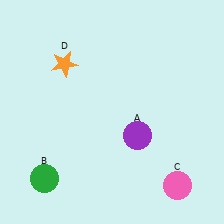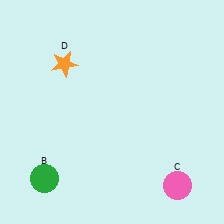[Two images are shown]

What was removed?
The purple circle (A) was removed in Image 2.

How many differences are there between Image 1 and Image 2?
There is 1 difference between the two images.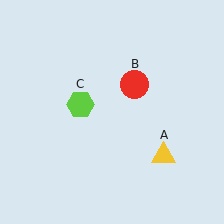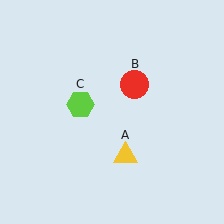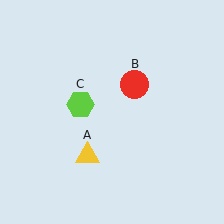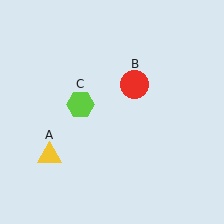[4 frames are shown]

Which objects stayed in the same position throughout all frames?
Red circle (object B) and lime hexagon (object C) remained stationary.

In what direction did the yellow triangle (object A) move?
The yellow triangle (object A) moved left.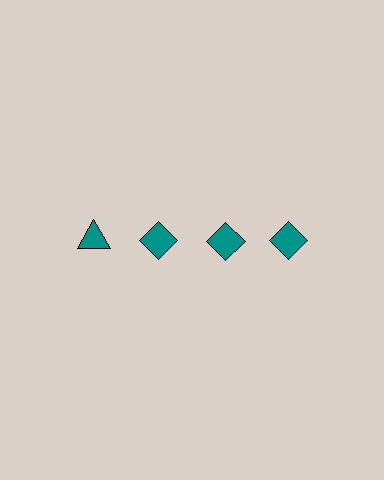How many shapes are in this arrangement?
There are 4 shapes arranged in a grid pattern.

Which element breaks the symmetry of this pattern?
The teal triangle in the top row, leftmost column breaks the symmetry. All other shapes are teal diamonds.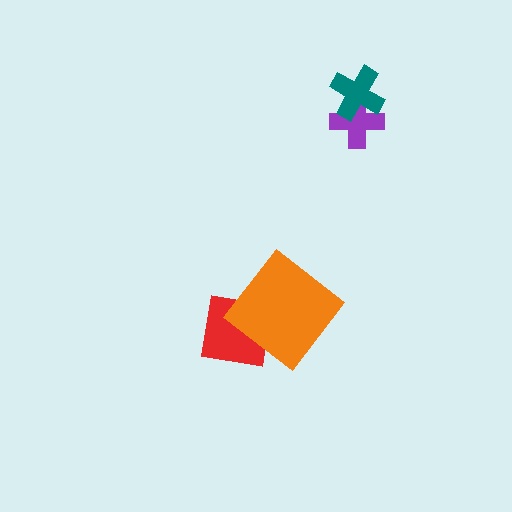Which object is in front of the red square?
The orange diamond is in front of the red square.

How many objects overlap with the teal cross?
1 object overlaps with the teal cross.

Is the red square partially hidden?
Yes, it is partially covered by another shape.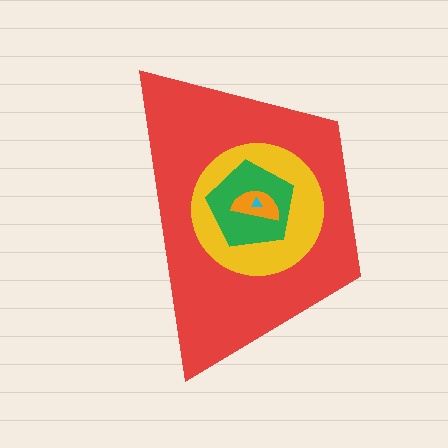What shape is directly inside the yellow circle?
The green pentagon.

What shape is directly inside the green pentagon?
The orange semicircle.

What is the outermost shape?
The red trapezoid.